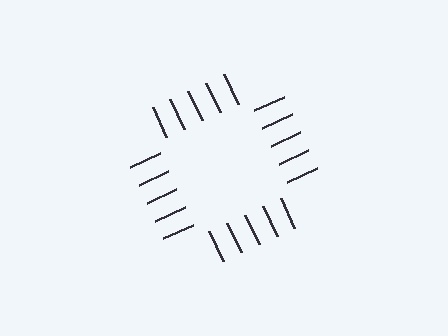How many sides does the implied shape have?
4 sides — the line-ends trace a square.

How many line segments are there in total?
20 — 5 along each of the 4 edges.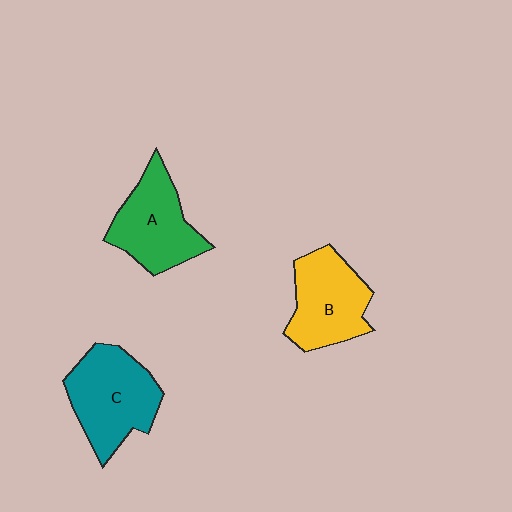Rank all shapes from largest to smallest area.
From largest to smallest: C (teal), A (green), B (yellow).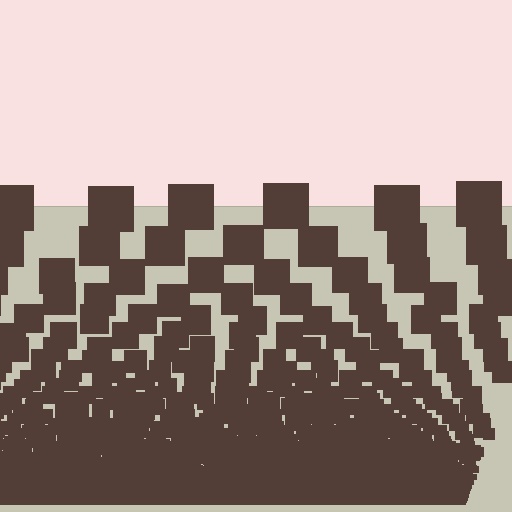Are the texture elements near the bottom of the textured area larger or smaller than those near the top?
Smaller. The gradient is inverted — elements near the bottom are smaller and denser.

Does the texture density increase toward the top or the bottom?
Density increases toward the bottom.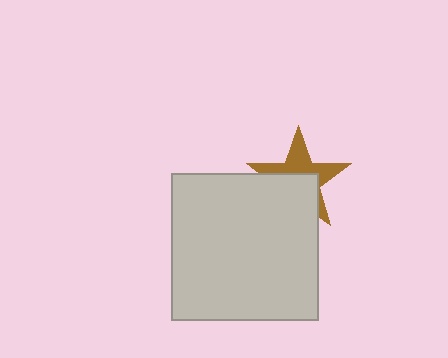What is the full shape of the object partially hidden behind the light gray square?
The partially hidden object is a brown star.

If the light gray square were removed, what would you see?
You would see the complete brown star.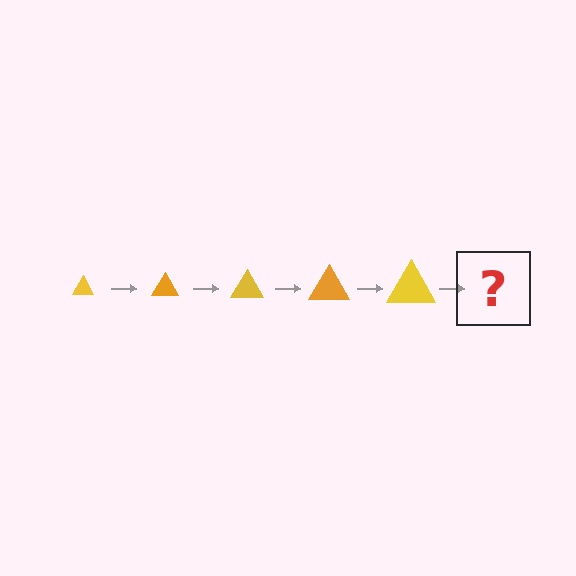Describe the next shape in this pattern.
It should be an orange triangle, larger than the previous one.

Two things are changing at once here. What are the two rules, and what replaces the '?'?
The two rules are that the triangle grows larger each step and the color cycles through yellow and orange. The '?' should be an orange triangle, larger than the previous one.